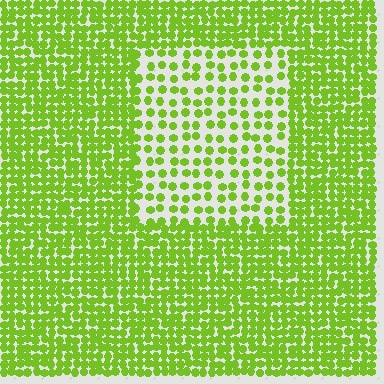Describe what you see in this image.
The image contains small lime elements arranged at two different densities. A rectangle-shaped region is visible where the elements are less densely packed than the surrounding area.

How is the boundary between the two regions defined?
The boundary is defined by a change in element density (approximately 2.2x ratio). All elements are the same color, size, and shape.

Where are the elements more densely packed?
The elements are more densely packed outside the rectangle boundary.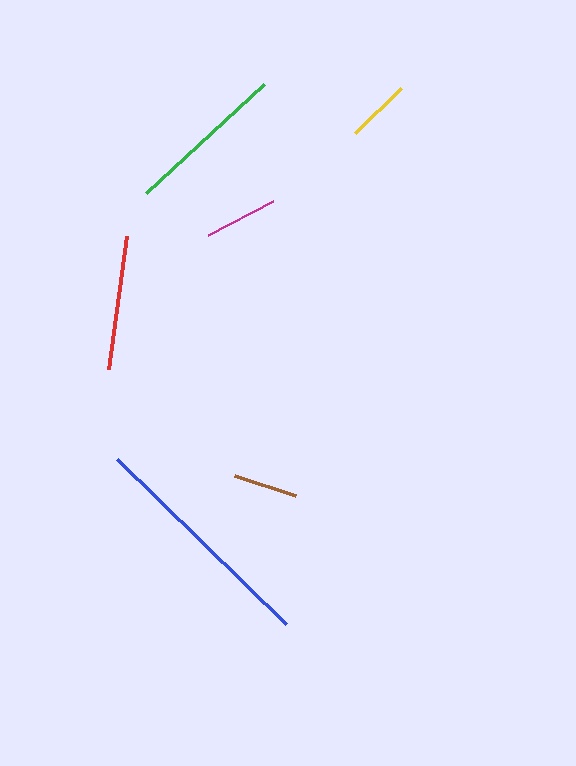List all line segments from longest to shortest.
From longest to shortest: blue, green, red, magenta, yellow, brown.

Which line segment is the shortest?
The brown line is the shortest at approximately 64 pixels.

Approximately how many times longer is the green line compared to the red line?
The green line is approximately 1.2 times the length of the red line.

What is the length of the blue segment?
The blue segment is approximately 236 pixels long.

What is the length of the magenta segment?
The magenta segment is approximately 74 pixels long.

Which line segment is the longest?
The blue line is the longest at approximately 236 pixels.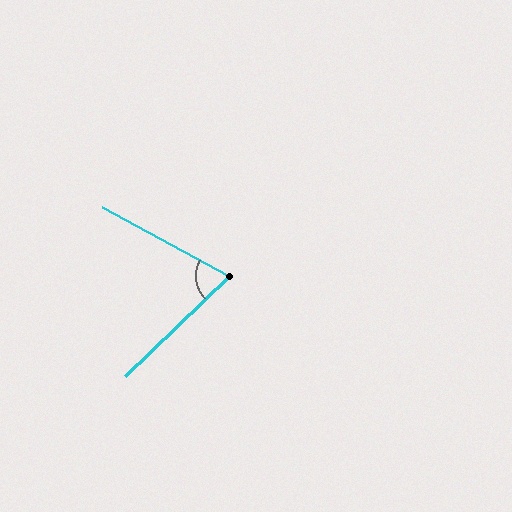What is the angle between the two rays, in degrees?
Approximately 72 degrees.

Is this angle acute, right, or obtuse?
It is acute.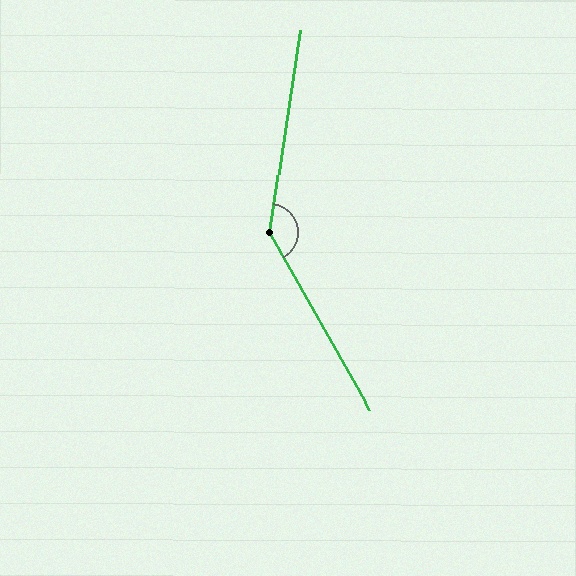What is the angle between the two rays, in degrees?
Approximately 142 degrees.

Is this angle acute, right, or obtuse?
It is obtuse.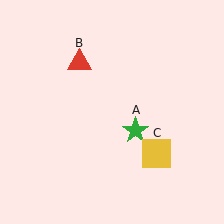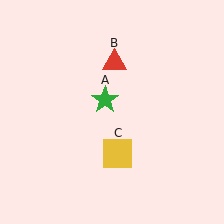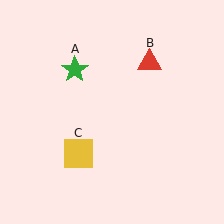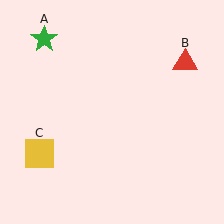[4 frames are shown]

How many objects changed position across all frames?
3 objects changed position: green star (object A), red triangle (object B), yellow square (object C).